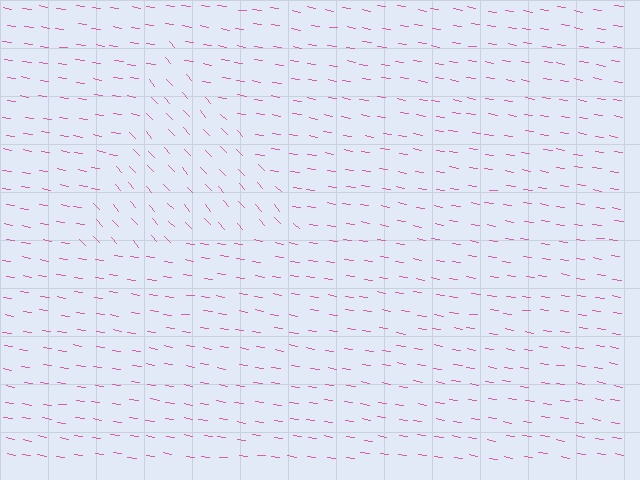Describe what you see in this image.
The image is filled with small pink line segments. A triangle region in the image has lines oriented differently from the surrounding lines, creating a visible texture boundary.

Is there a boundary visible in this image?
Yes, there is a texture boundary formed by a change in line orientation.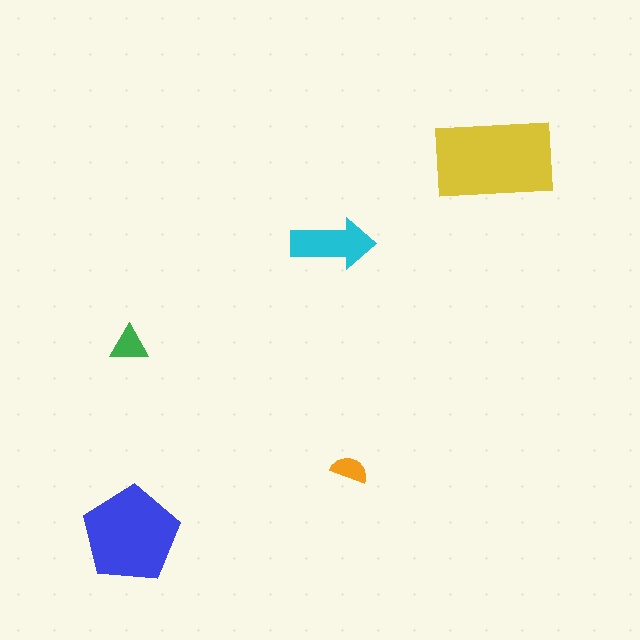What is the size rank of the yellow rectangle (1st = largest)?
1st.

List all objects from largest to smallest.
The yellow rectangle, the blue pentagon, the cyan arrow, the green triangle, the orange semicircle.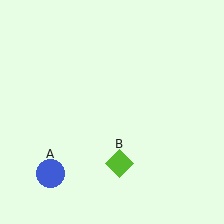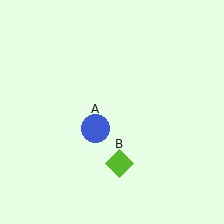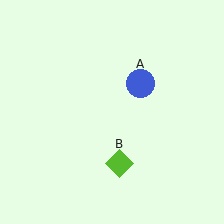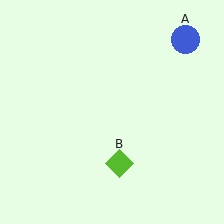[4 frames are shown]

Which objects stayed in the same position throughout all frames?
Lime diamond (object B) remained stationary.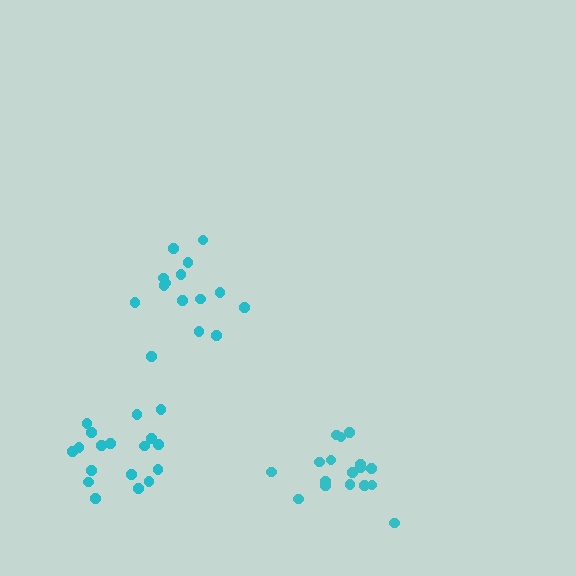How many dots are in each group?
Group 1: 15 dots, Group 2: 18 dots, Group 3: 17 dots (50 total).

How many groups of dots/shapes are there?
There are 3 groups.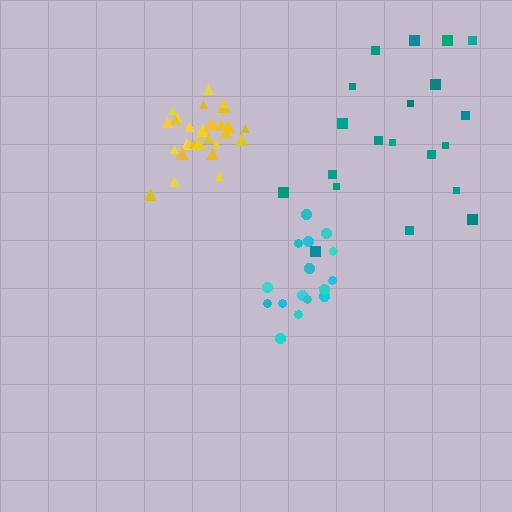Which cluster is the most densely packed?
Yellow.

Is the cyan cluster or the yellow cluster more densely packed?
Yellow.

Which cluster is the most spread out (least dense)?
Teal.